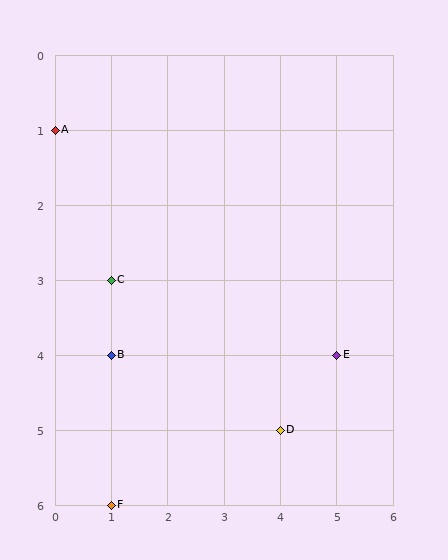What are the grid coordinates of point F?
Point F is at grid coordinates (1, 6).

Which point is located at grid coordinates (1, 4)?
Point B is at (1, 4).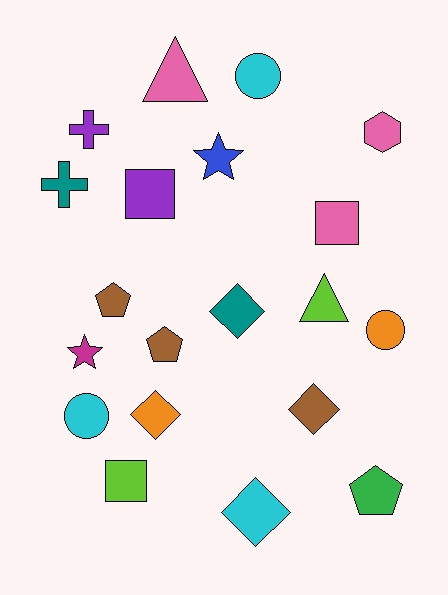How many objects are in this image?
There are 20 objects.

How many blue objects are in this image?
There is 1 blue object.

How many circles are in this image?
There are 3 circles.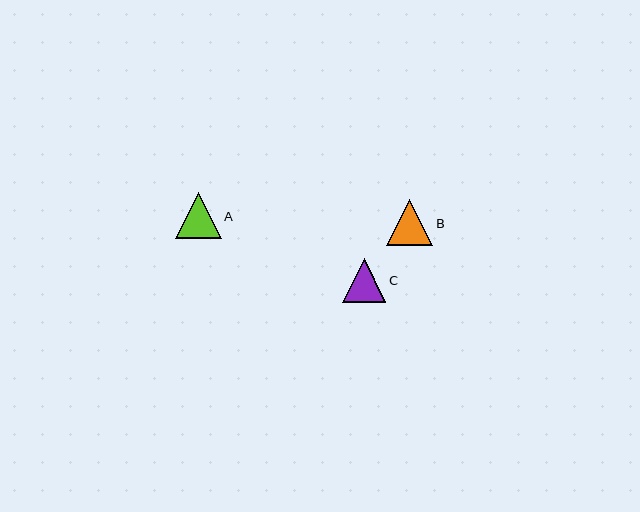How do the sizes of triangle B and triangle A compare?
Triangle B and triangle A are approximately the same size.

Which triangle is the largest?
Triangle B is the largest with a size of approximately 46 pixels.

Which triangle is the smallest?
Triangle C is the smallest with a size of approximately 44 pixels.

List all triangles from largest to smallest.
From largest to smallest: B, A, C.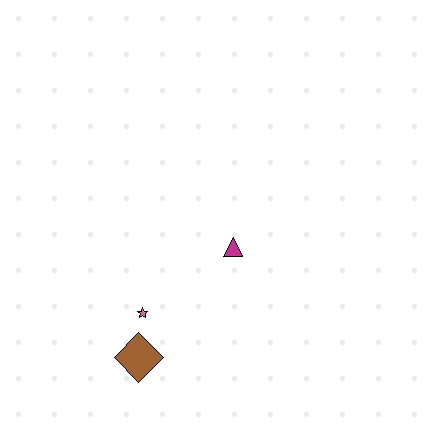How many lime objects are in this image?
There are no lime objects.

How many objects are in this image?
There are 3 objects.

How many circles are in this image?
There are no circles.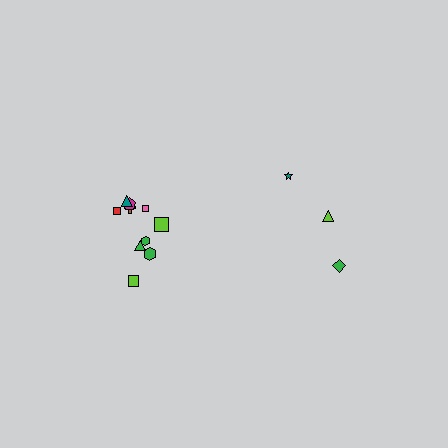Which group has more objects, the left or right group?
The left group.